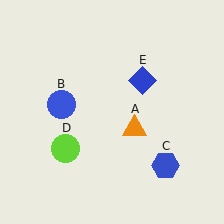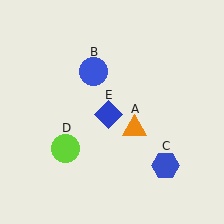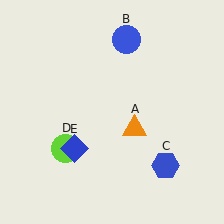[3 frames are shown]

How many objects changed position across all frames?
2 objects changed position: blue circle (object B), blue diamond (object E).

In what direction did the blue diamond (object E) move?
The blue diamond (object E) moved down and to the left.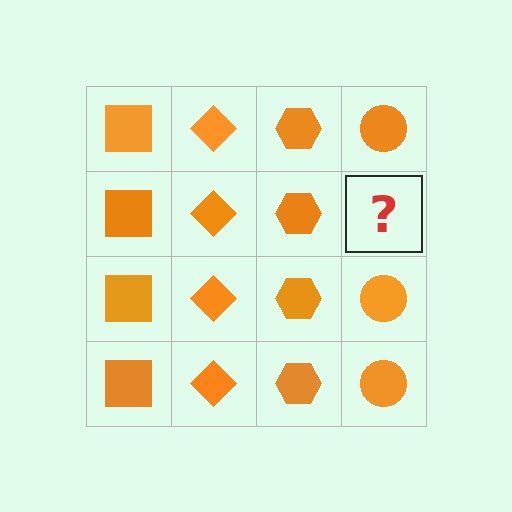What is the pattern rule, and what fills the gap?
The rule is that each column has a consistent shape. The gap should be filled with an orange circle.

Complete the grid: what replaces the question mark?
The question mark should be replaced with an orange circle.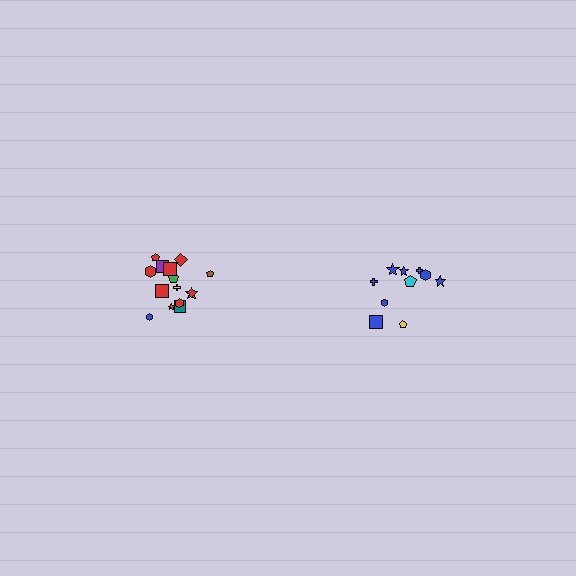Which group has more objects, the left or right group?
The left group.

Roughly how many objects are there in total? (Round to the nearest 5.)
Roughly 25 objects in total.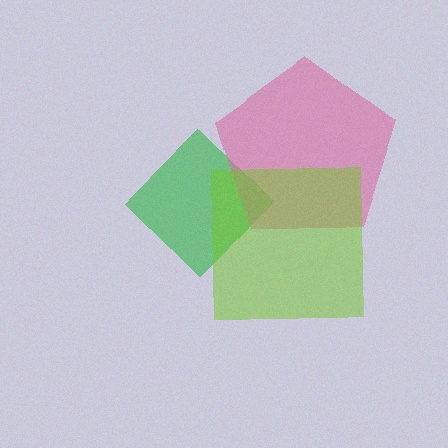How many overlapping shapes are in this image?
There are 3 overlapping shapes in the image.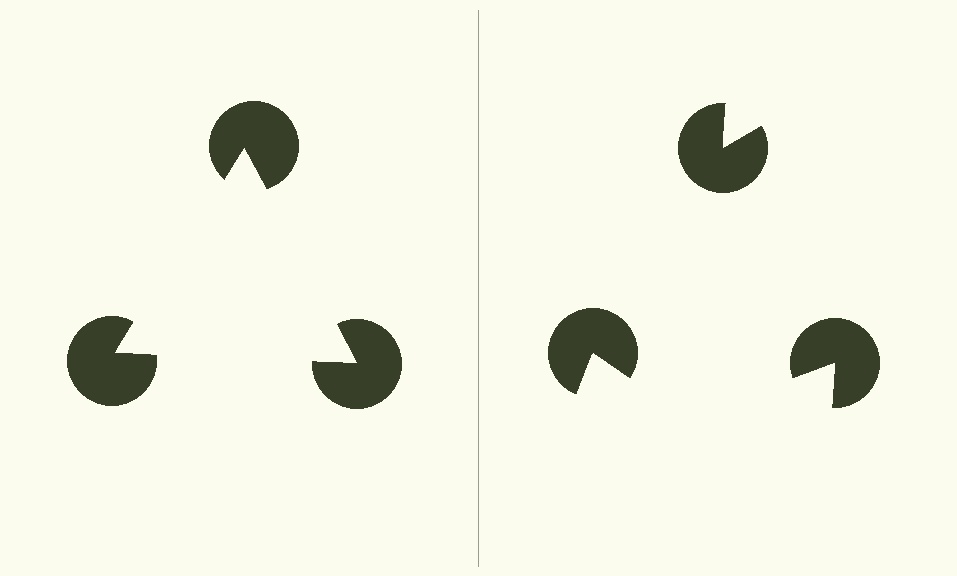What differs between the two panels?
The pac-man discs are positioned identically on both sides; only the wedge orientations differ. On the left they align to a triangle; on the right they are misaligned.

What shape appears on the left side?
An illusory triangle.